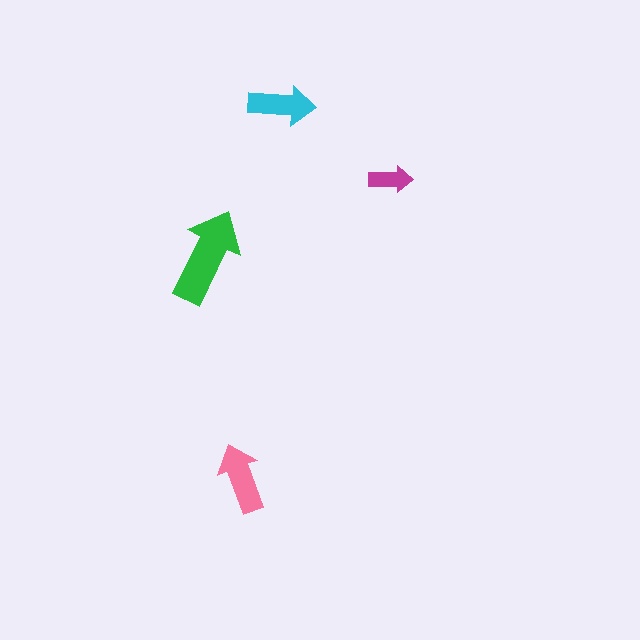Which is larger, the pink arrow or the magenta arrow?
The pink one.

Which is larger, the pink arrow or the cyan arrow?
The pink one.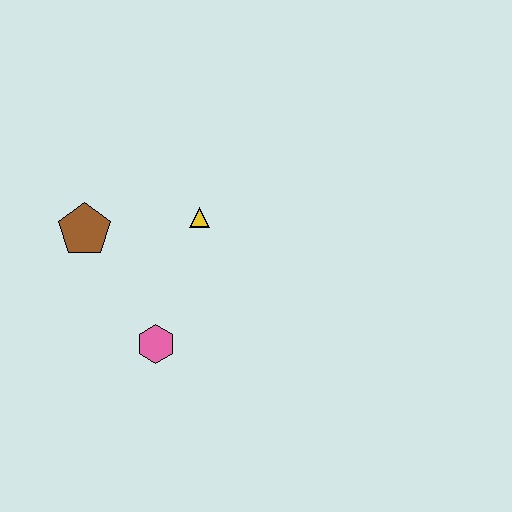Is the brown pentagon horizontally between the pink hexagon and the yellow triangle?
No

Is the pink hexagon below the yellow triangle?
Yes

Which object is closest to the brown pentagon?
The yellow triangle is closest to the brown pentagon.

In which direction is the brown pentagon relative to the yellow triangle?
The brown pentagon is to the left of the yellow triangle.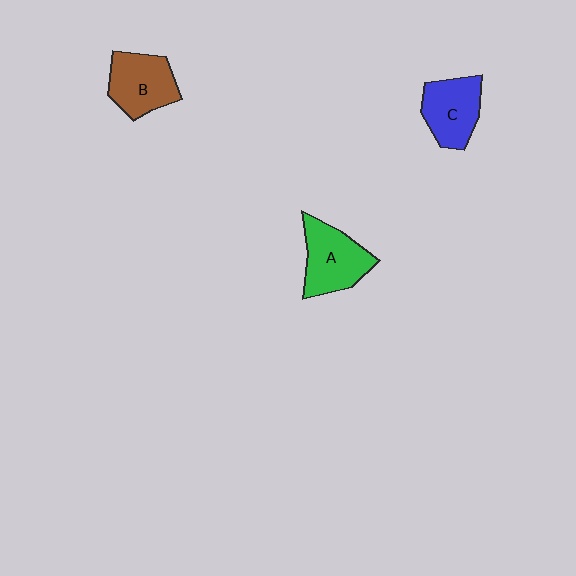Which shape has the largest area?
Shape A (green).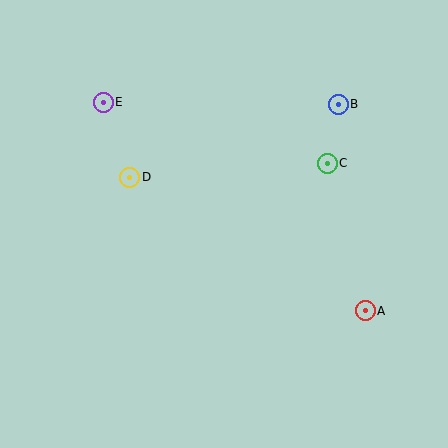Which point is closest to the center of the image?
Point D at (130, 177) is closest to the center.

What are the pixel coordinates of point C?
Point C is at (327, 163).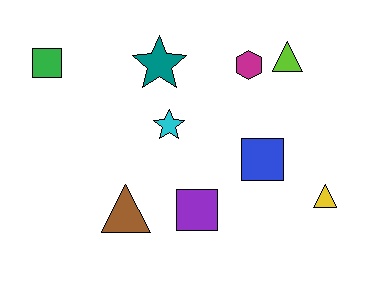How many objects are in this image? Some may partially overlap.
There are 9 objects.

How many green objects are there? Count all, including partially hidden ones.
There is 1 green object.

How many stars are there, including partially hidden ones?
There are 2 stars.